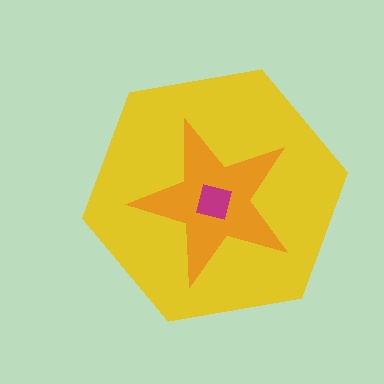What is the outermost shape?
The yellow hexagon.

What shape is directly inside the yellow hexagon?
The orange star.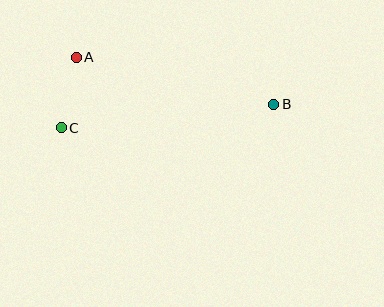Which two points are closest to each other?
Points A and C are closest to each other.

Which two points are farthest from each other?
Points B and C are farthest from each other.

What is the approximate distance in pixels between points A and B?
The distance between A and B is approximately 203 pixels.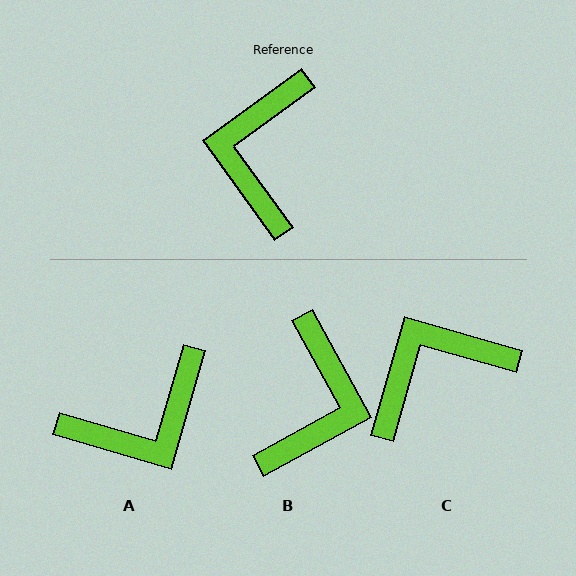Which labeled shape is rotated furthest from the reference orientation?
B, about 173 degrees away.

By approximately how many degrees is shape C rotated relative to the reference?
Approximately 52 degrees clockwise.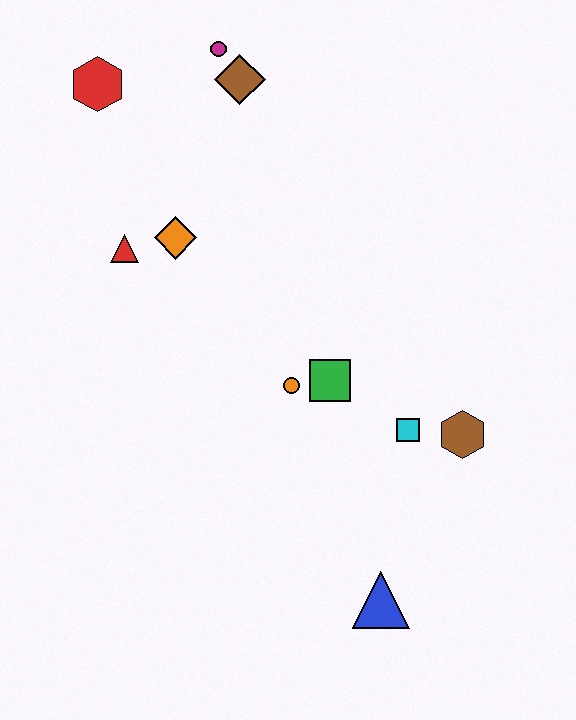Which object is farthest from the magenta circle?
The blue triangle is farthest from the magenta circle.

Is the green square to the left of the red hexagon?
No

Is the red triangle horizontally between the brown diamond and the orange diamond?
No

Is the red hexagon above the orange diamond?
Yes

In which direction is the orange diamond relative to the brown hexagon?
The orange diamond is to the left of the brown hexagon.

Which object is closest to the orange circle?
The green square is closest to the orange circle.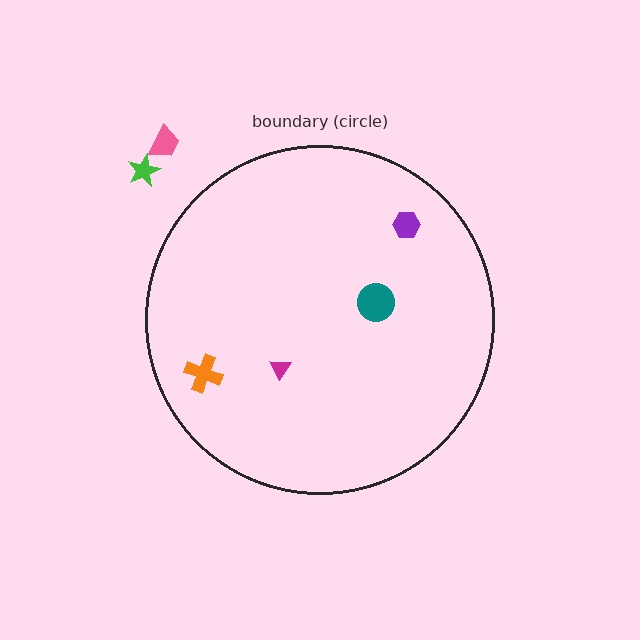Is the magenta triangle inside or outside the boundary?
Inside.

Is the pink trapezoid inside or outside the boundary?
Outside.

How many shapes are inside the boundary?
4 inside, 2 outside.